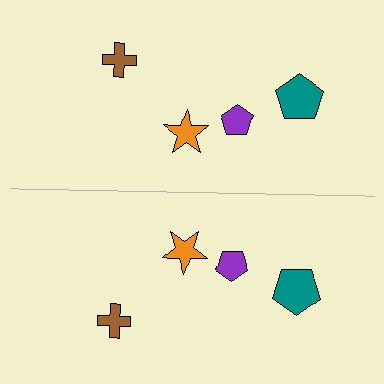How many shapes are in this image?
There are 8 shapes in this image.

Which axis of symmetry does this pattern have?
The pattern has a horizontal axis of symmetry running through the center of the image.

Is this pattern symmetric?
Yes, this pattern has bilateral (reflection) symmetry.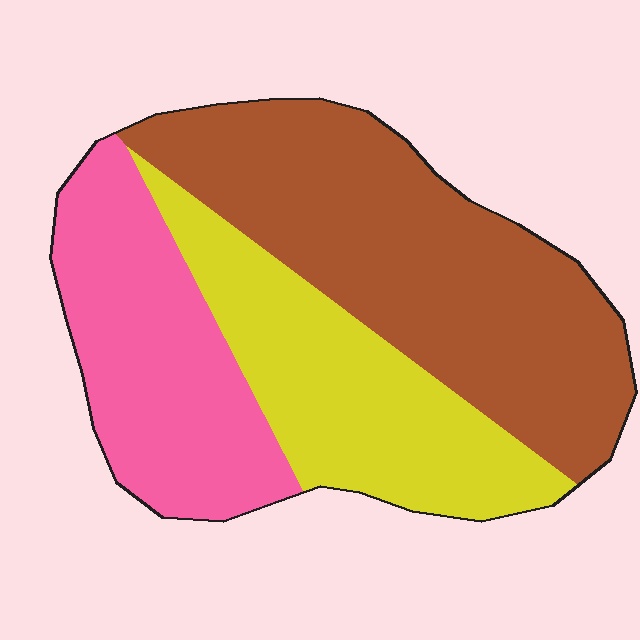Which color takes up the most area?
Brown, at roughly 45%.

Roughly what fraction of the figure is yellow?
Yellow covers roughly 30% of the figure.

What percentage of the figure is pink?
Pink covers about 25% of the figure.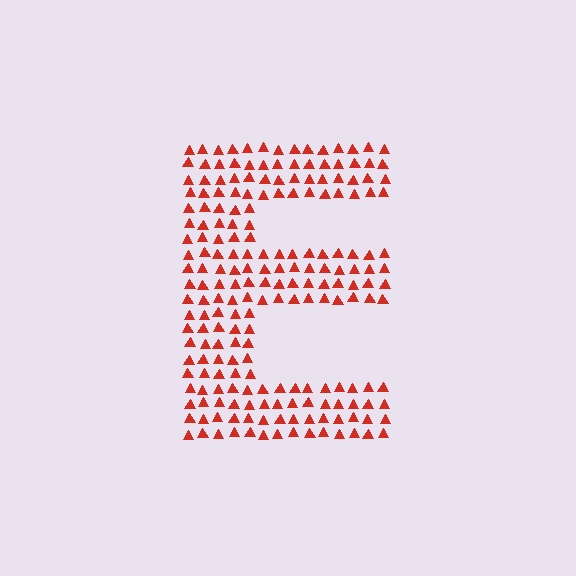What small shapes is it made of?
It is made of small triangles.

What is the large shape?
The large shape is the letter E.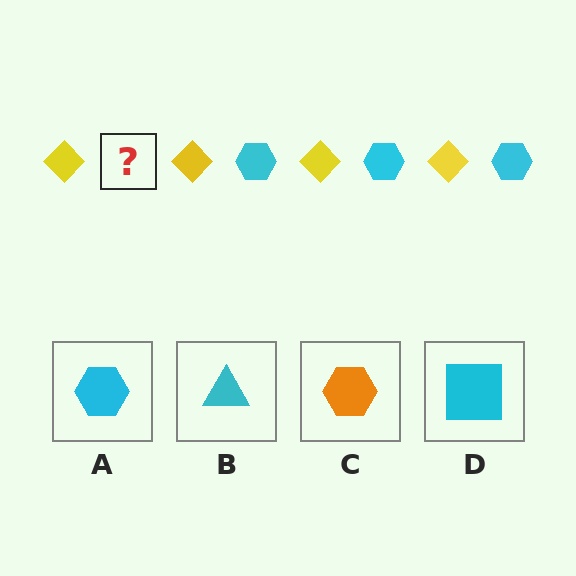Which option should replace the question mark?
Option A.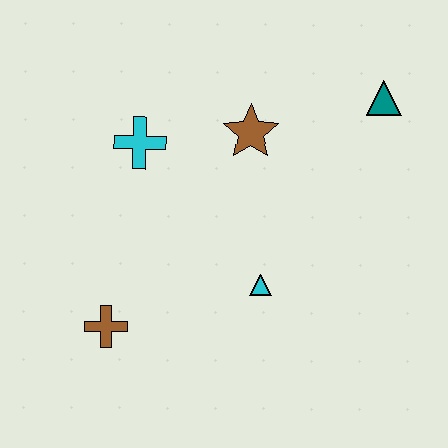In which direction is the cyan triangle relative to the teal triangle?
The cyan triangle is below the teal triangle.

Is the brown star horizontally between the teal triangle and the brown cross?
Yes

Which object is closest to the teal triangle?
The brown star is closest to the teal triangle.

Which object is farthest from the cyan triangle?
The teal triangle is farthest from the cyan triangle.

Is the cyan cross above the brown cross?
Yes